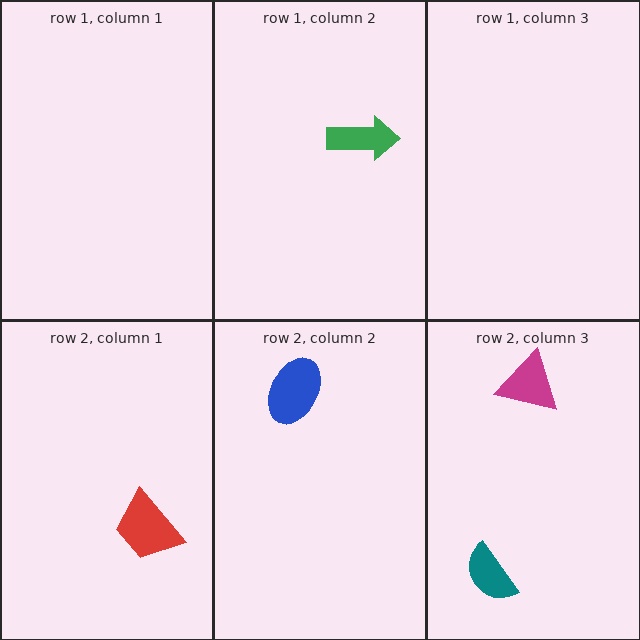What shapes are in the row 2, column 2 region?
The blue ellipse.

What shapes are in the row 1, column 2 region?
The green arrow.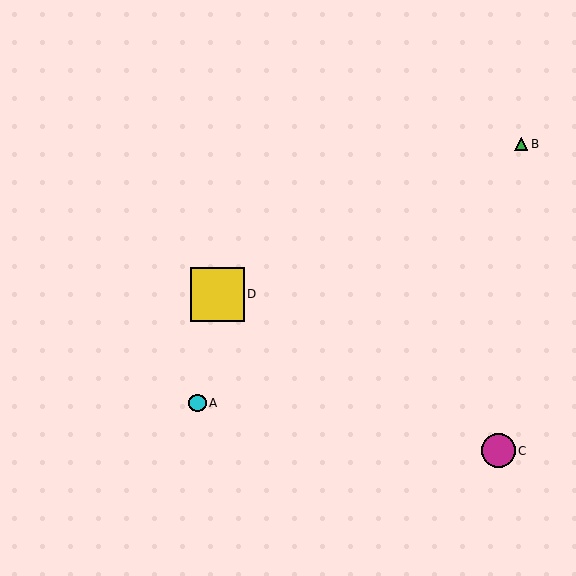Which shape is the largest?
The yellow square (labeled D) is the largest.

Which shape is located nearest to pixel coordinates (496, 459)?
The magenta circle (labeled C) at (499, 451) is nearest to that location.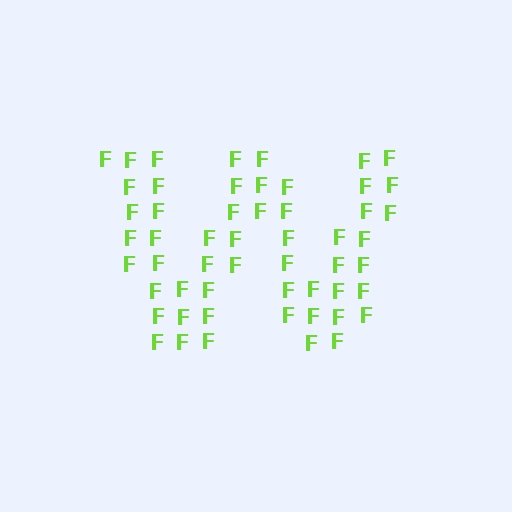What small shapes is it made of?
It is made of small letter F's.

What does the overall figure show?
The overall figure shows the letter W.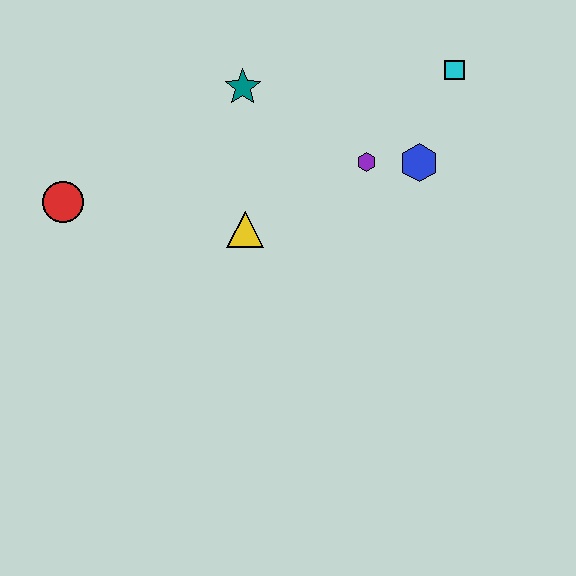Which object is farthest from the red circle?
The cyan square is farthest from the red circle.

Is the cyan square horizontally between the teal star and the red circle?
No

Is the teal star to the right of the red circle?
Yes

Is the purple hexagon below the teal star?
Yes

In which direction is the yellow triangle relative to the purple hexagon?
The yellow triangle is to the left of the purple hexagon.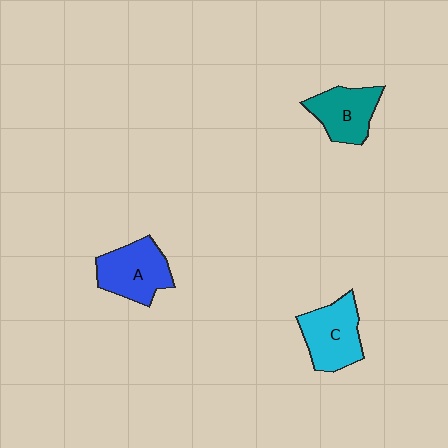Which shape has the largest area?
Shape C (cyan).